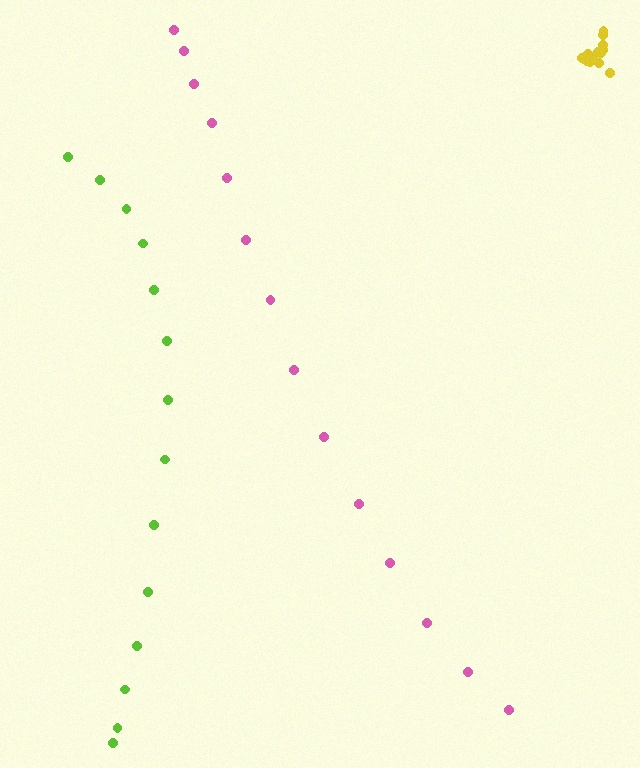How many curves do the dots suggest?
There are 3 distinct paths.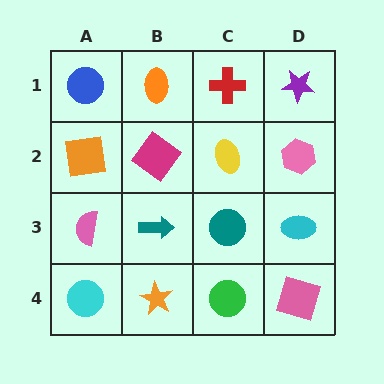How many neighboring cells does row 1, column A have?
2.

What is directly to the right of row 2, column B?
A yellow ellipse.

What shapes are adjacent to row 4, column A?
A pink semicircle (row 3, column A), an orange star (row 4, column B).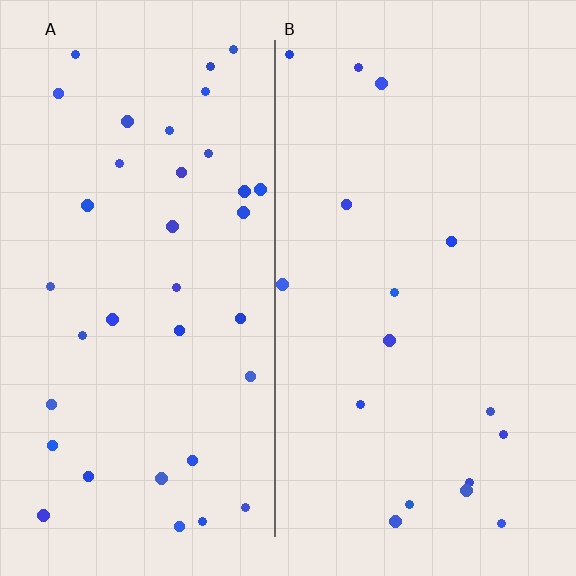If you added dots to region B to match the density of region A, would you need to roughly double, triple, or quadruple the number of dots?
Approximately double.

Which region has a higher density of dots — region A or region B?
A (the left).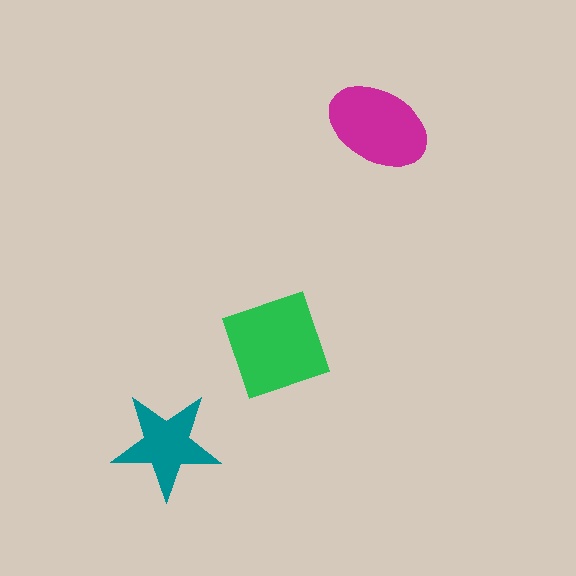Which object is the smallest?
The teal star.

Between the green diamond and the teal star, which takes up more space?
The green diamond.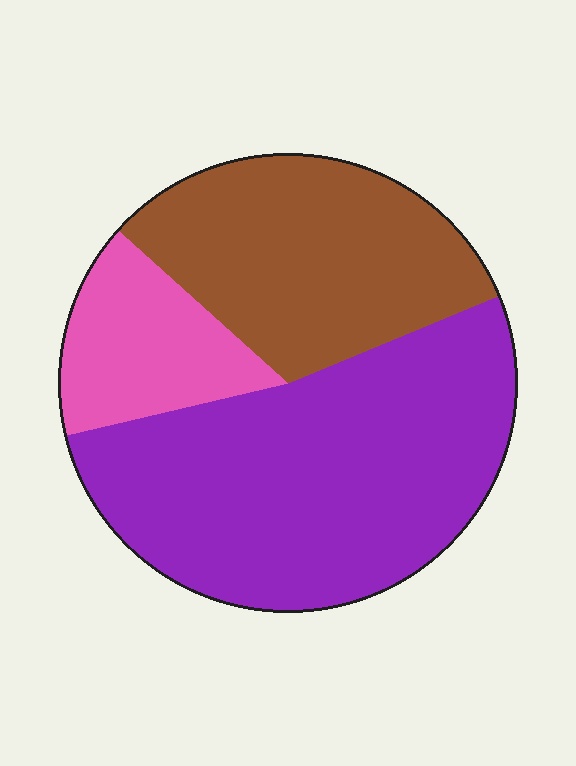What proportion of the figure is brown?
Brown takes up between a quarter and a half of the figure.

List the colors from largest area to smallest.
From largest to smallest: purple, brown, pink.